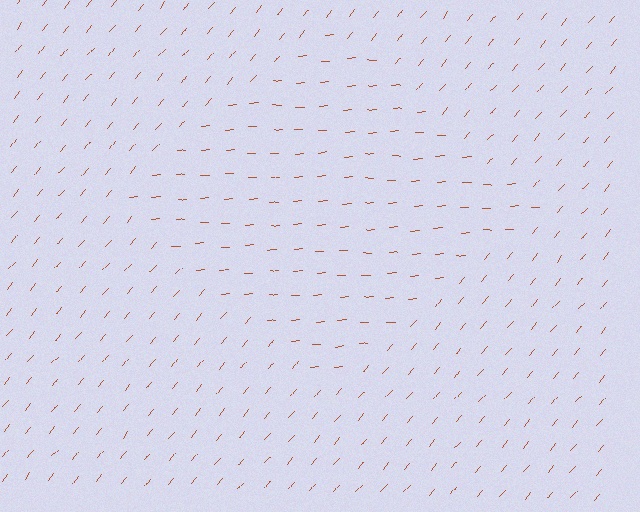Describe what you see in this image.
The image is filled with small brown line segments. A diamond region in the image has lines oriented differently from the surrounding lines, creating a visible texture boundary.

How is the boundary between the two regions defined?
The boundary is defined purely by a change in line orientation (approximately 45 degrees difference). All lines are the same color and thickness.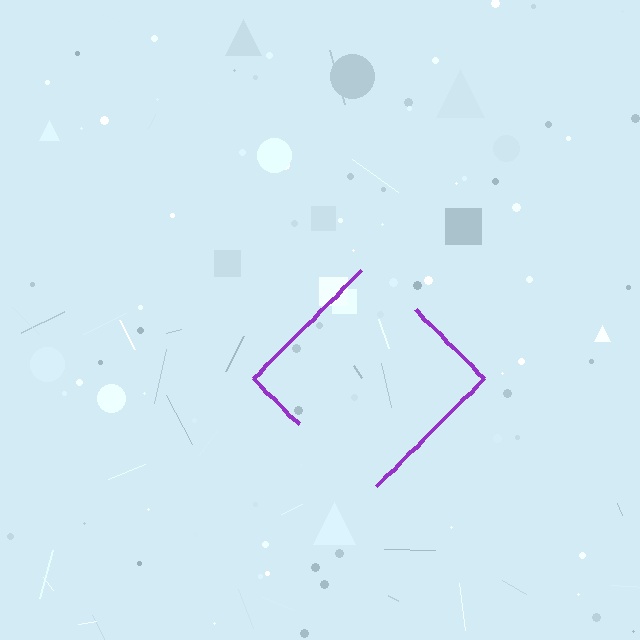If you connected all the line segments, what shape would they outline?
They would outline a diamond.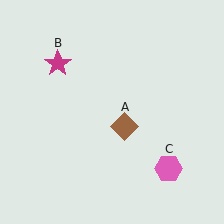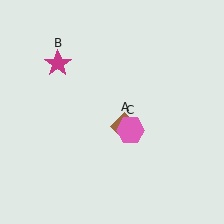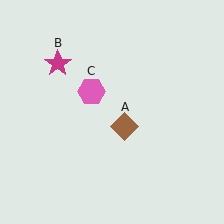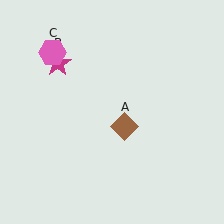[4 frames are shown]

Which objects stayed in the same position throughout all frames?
Brown diamond (object A) and magenta star (object B) remained stationary.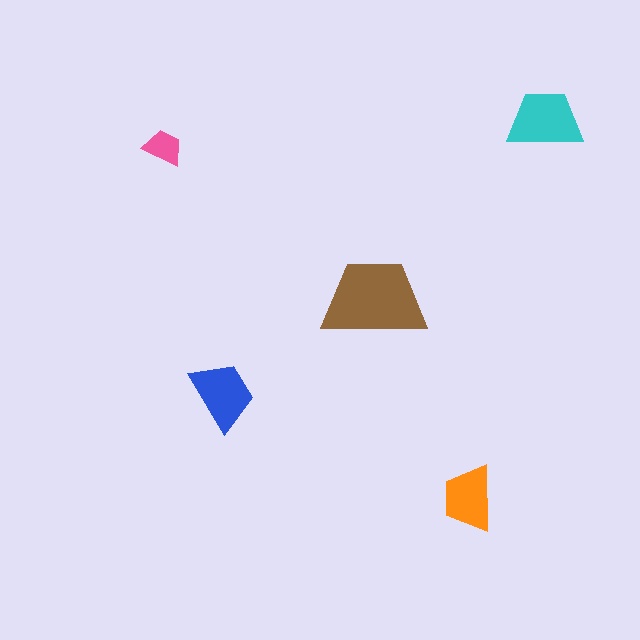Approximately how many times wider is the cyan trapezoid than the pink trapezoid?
About 2 times wider.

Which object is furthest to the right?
The cyan trapezoid is rightmost.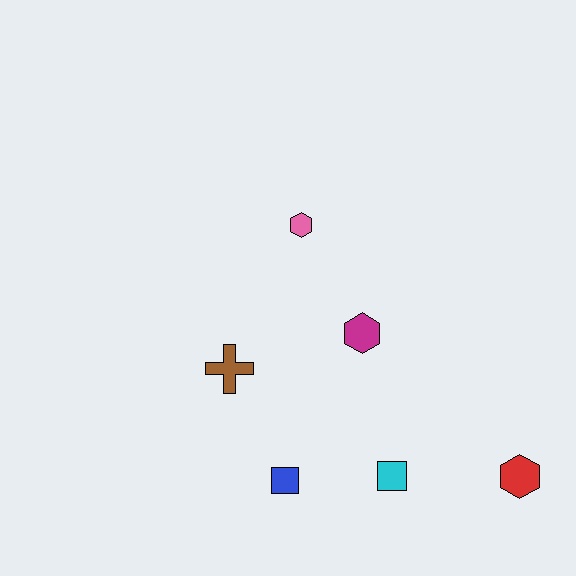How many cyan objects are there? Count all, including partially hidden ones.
There is 1 cyan object.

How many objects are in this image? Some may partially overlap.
There are 6 objects.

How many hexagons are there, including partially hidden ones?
There are 3 hexagons.